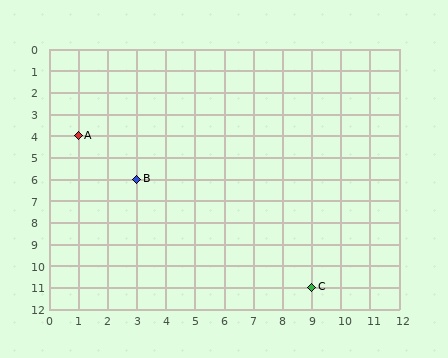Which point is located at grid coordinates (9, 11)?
Point C is at (9, 11).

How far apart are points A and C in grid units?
Points A and C are 8 columns and 7 rows apart (about 10.6 grid units diagonally).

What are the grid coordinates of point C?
Point C is at grid coordinates (9, 11).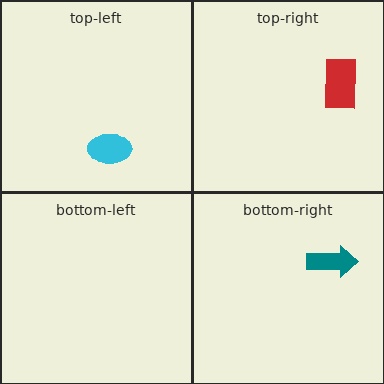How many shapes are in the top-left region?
1.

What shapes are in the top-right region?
The red rectangle.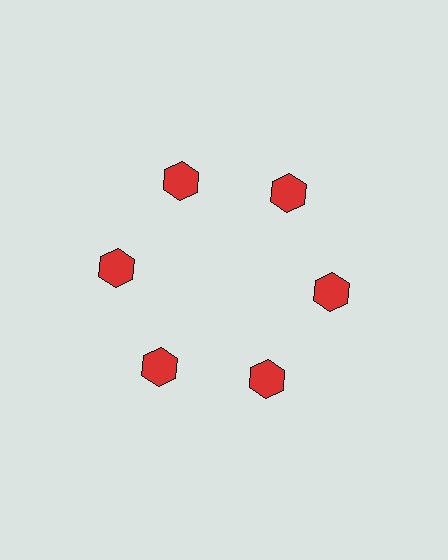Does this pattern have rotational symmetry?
Yes, this pattern has 6-fold rotational symmetry. It looks the same after rotating 60 degrees around the center.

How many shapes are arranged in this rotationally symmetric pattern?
There are 6 shapes, arranged in 6 groups of 1.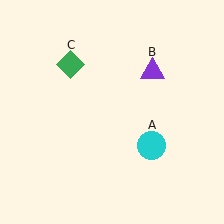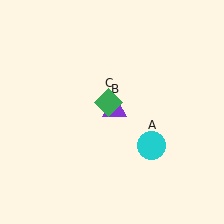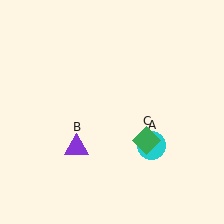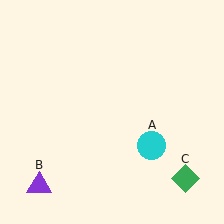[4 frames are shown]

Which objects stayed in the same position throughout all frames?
Cyan circle (object A) remained stationary.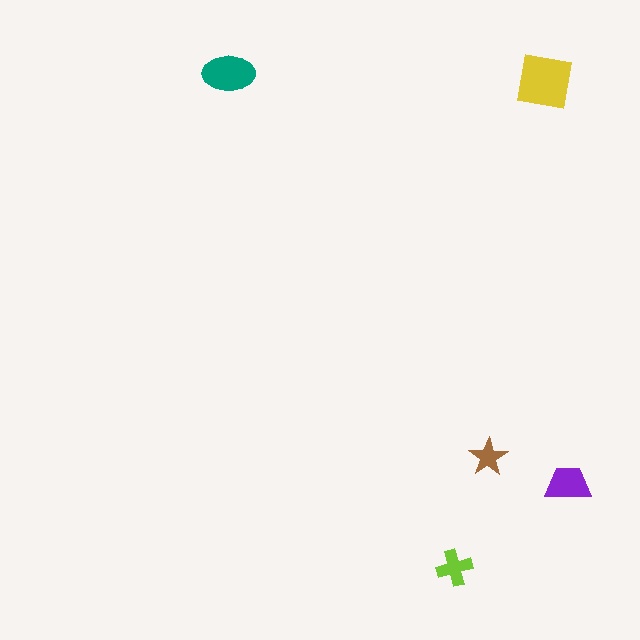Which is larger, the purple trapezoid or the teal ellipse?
The teal ellipse.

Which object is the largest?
The yellow square.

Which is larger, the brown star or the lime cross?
The lime cross.